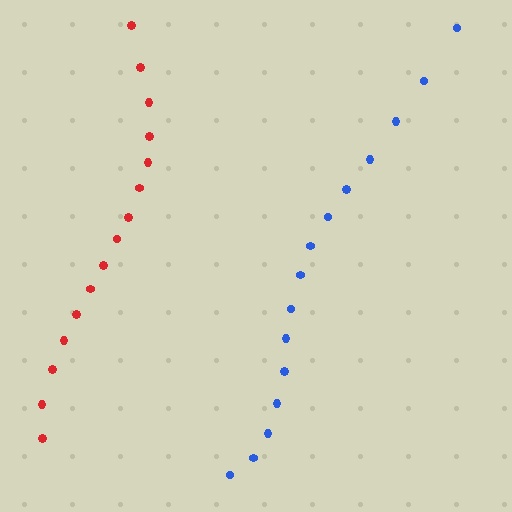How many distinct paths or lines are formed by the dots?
There are 2 distinct paths.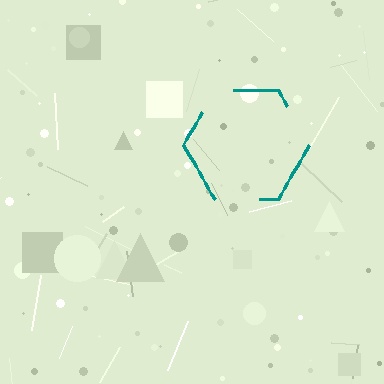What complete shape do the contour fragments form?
The contour fragments form a hexagon.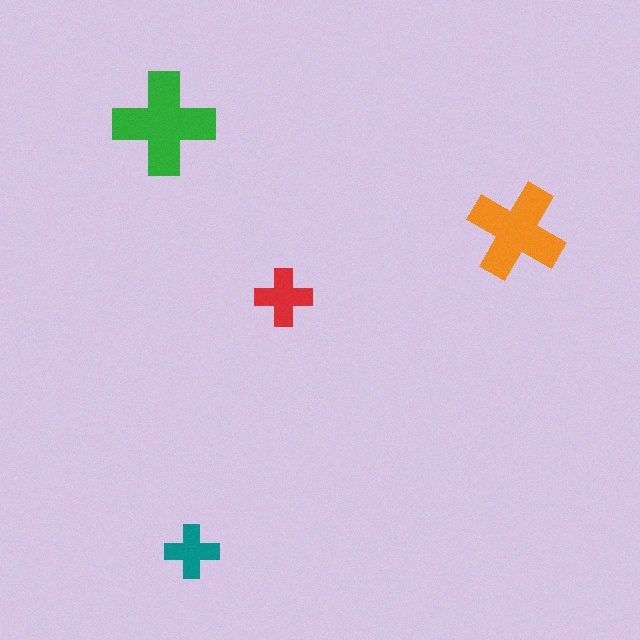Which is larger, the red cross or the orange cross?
The orange one.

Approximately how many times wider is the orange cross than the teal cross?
About 2 times wider.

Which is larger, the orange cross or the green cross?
The green one.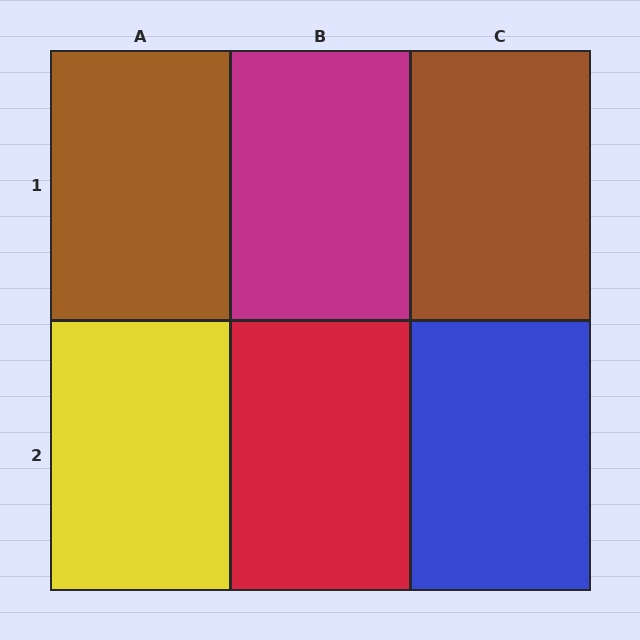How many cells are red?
1 cell is red.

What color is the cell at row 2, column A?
Yellow.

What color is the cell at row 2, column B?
Red.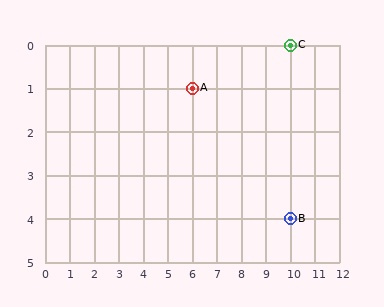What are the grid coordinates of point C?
Point C is at grid coordinates (10, 0).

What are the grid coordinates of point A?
Point A is at grid coordinates (6, 1).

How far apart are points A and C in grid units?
Points A and C are 4 columns and 1 row apart (about 4.1 grid units diagonally).